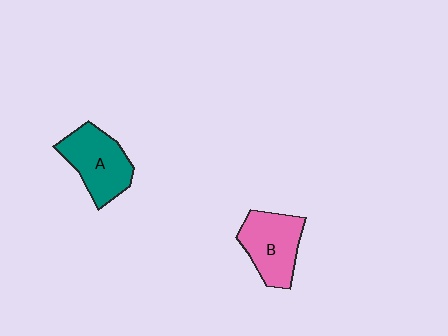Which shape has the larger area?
Shape A (teal).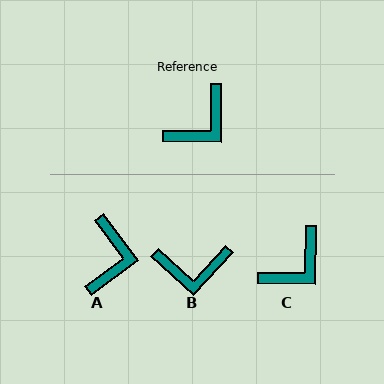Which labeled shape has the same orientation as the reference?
C.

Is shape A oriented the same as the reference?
No, it is off by about 37 degrees.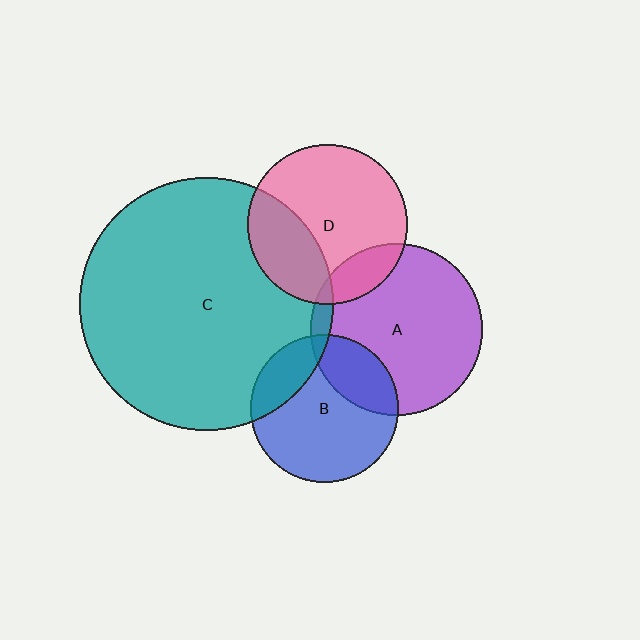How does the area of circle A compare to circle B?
Approximately 1.3 times.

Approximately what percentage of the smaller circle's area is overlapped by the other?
Approximately 20%.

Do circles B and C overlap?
Yes.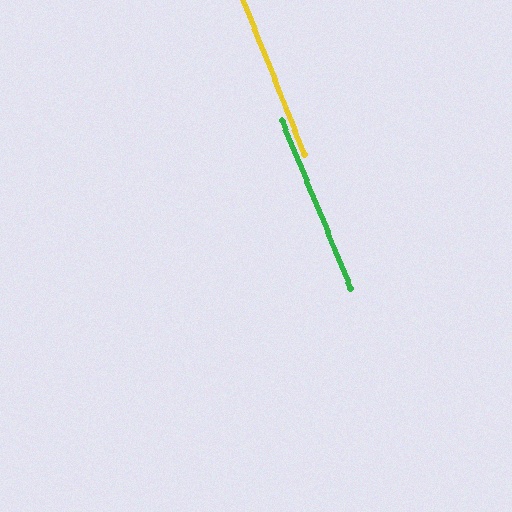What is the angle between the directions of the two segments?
Approximately 1 degree.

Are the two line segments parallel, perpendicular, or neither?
Parallel — their directions differ by only 0.8°.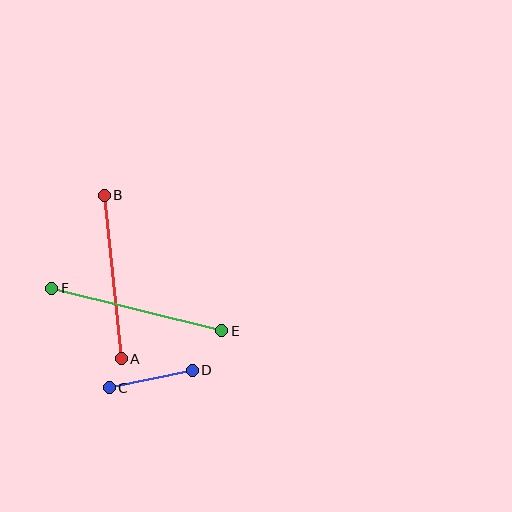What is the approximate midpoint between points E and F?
The midpoint is at approximately (137, 309) pixels.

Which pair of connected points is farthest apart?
Points E and F are farthest apart.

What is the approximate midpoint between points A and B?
The midpoint is at approximately (113, 277) pixels.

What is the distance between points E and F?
The distance is approximately 175 pixels.